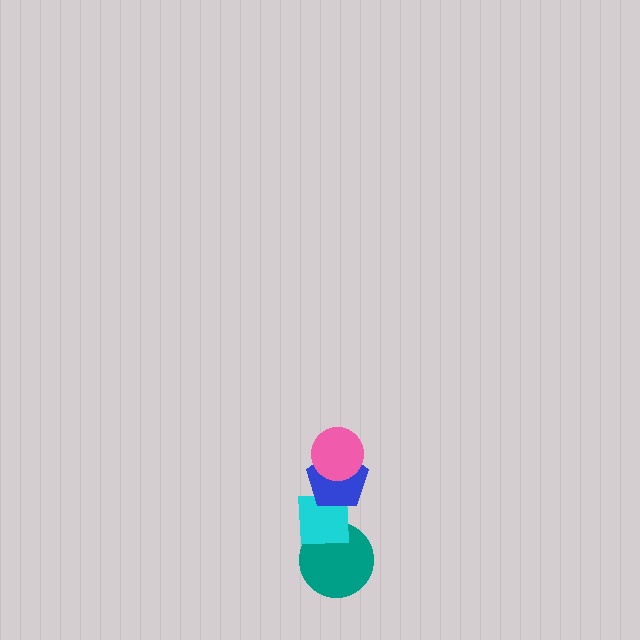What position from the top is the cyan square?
The cyan square is 3rd from the top.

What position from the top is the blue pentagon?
The blue pentagon is 2nd from the top.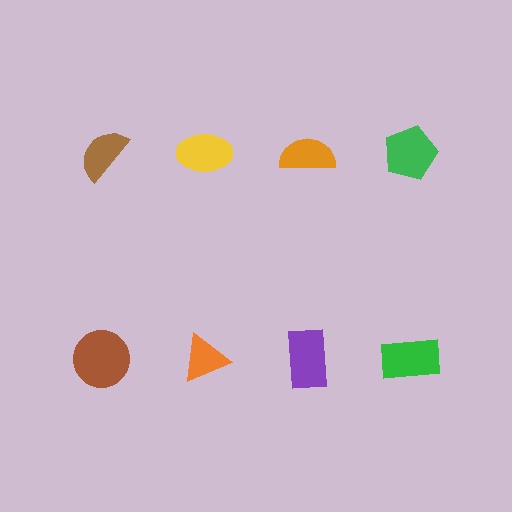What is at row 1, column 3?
An orange semicircle.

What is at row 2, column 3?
A purple rectangle.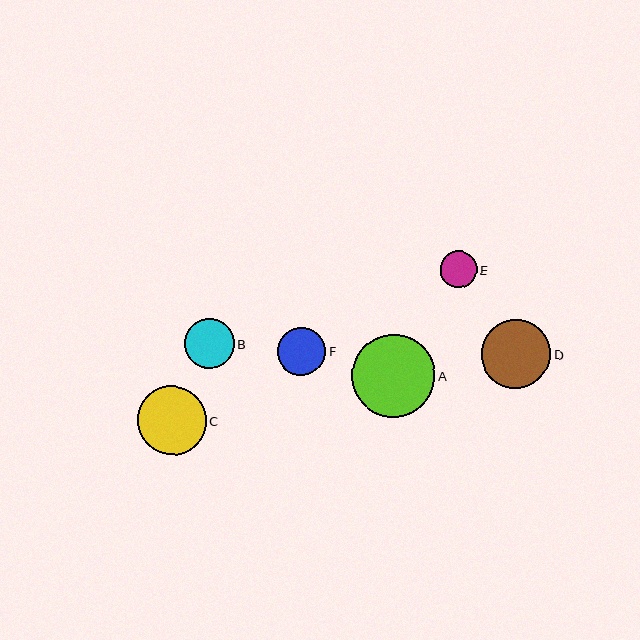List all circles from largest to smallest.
From largest to smallest: A, D, C, B, F, E.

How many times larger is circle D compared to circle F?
Circle D is approximately 1.4 times the size of circle F.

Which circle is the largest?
Circle A is the largest with a size of approximately 83 pixels.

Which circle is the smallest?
Circle E is the smallest with a size of approximately 37 pixels.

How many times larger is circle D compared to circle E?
Circle D is approximately 1.9 times the size of circle E.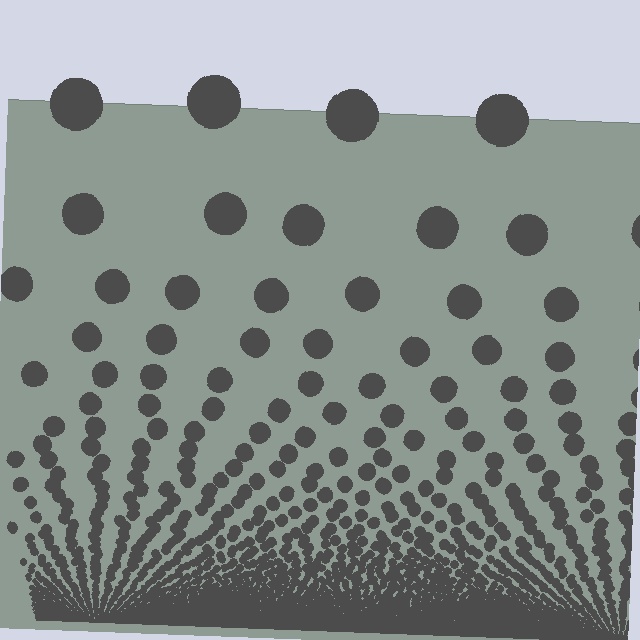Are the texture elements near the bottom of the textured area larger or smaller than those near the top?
Smaller. The gradient is inverted — elements near the bottom are smaller and denser.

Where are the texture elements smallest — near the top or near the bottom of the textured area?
Near the bottom.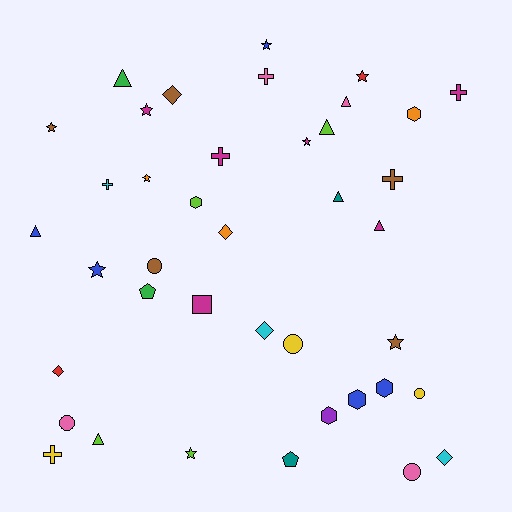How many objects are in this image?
There are 40 objects.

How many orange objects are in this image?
There are 3 orange objects.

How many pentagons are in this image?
There are 2 pentagons.